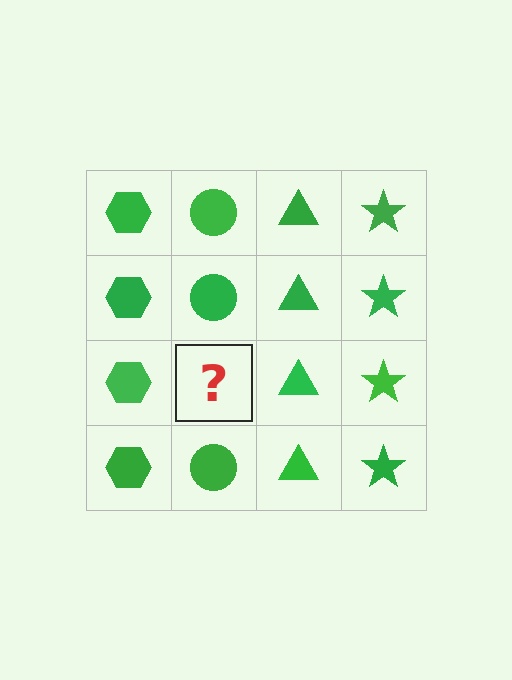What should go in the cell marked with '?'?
The missing cell should contain a green circle.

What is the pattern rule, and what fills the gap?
The rule is that each column has a consistent shape. The gap should be filled with a green circle.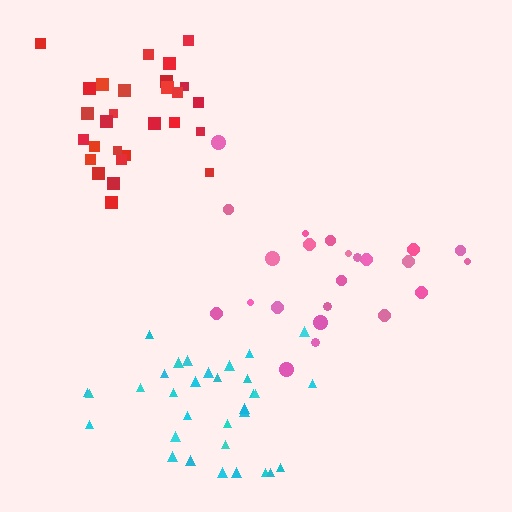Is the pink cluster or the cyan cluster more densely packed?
Cyan.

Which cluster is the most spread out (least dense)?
Pink.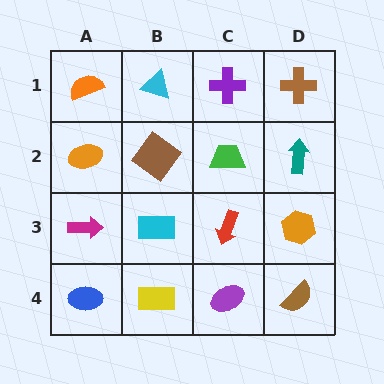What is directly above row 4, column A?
A magenta arrow.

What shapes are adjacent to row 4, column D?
An orange hexagon (row 3, column D), a purple ellipse (row 4, column C).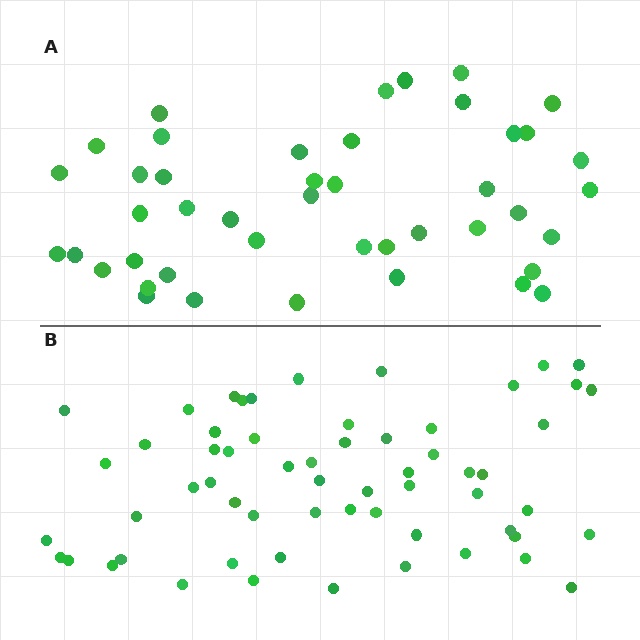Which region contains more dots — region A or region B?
Region B (the bottom region) has more dots.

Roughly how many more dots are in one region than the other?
Region B has approximately 15 more dots than region A.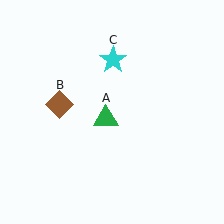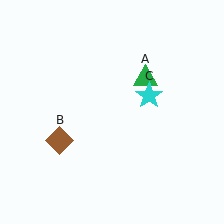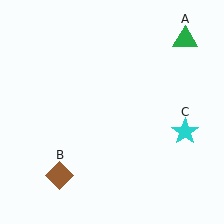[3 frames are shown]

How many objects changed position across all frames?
3 objects changed position: green triangle (object A), brown diamond (object B), cyan star (object C).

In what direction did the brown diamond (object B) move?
The brown diamond (object B) moved down.